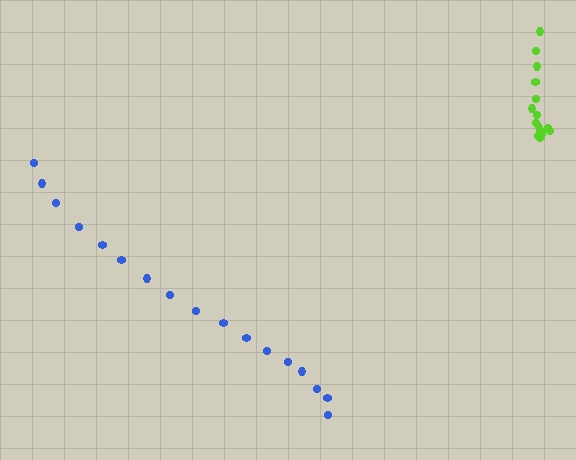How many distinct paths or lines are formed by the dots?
There are 2 distinct paths.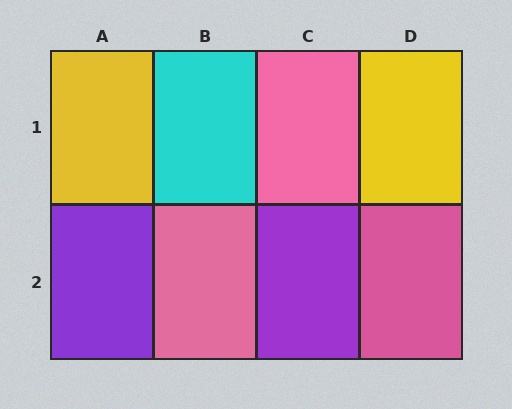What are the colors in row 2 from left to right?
Purple, pink, purple, pink.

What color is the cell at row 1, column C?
Pink.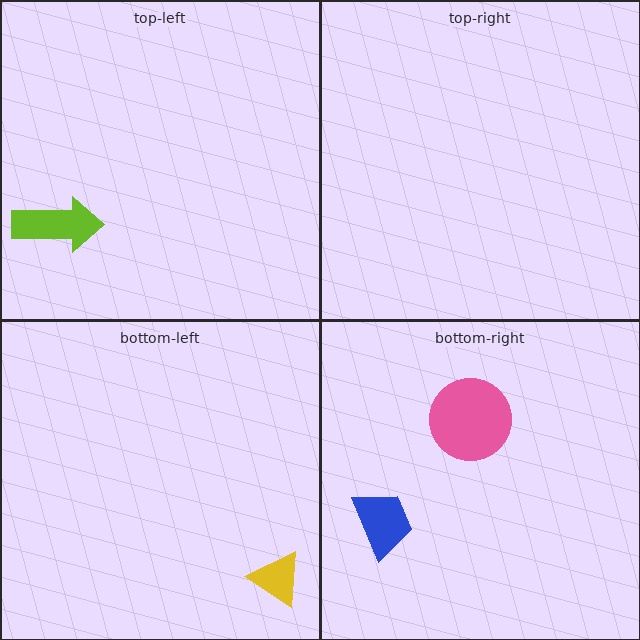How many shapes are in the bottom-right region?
2.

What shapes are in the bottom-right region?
The blue trapezoid, the pink circle.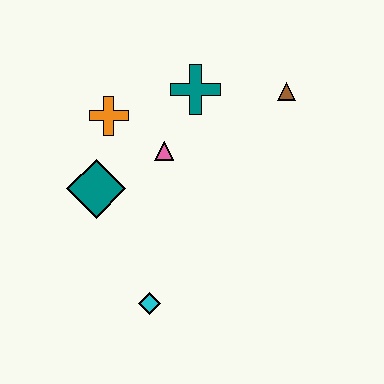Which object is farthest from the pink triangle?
The cyan diamond is farthest from the pink triangle.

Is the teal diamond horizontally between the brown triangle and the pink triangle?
No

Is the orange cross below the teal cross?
Yes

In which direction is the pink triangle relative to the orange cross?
The pink triangle is to the right of the orange cross.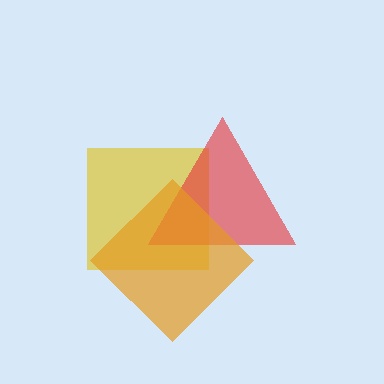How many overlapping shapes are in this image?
There are 3 overlapping shapes in the image.